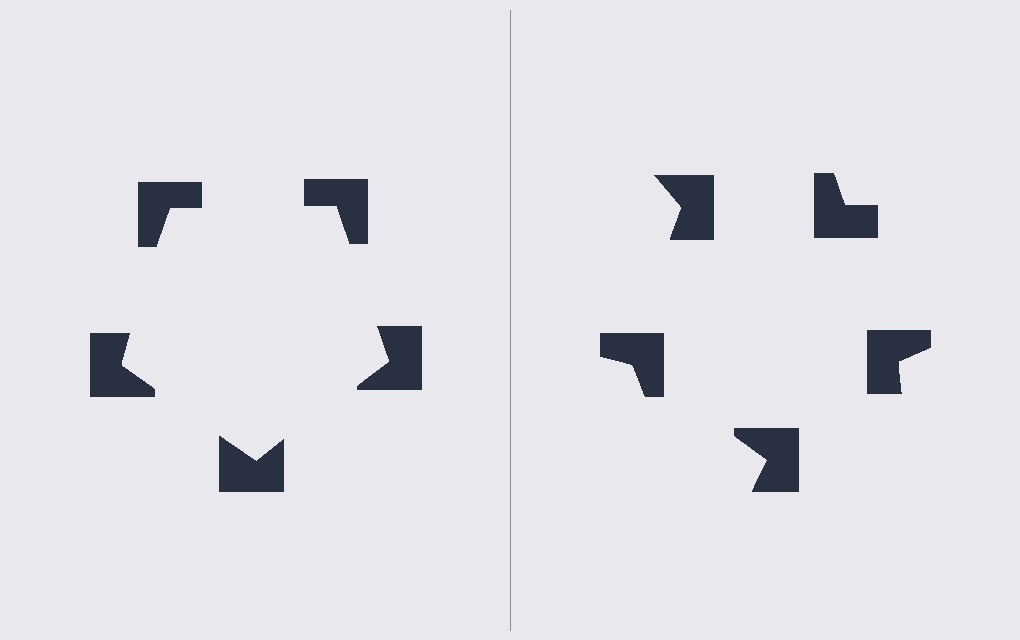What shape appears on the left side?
An illusory pentagon.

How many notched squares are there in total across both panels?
10 — 5 on each side.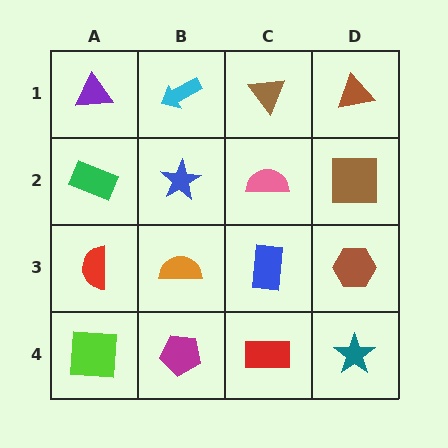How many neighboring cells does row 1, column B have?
3.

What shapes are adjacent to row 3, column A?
A green rectangle (row 2, column A), a lime square (row 4, column A), an orange semicircle (row 3, column B).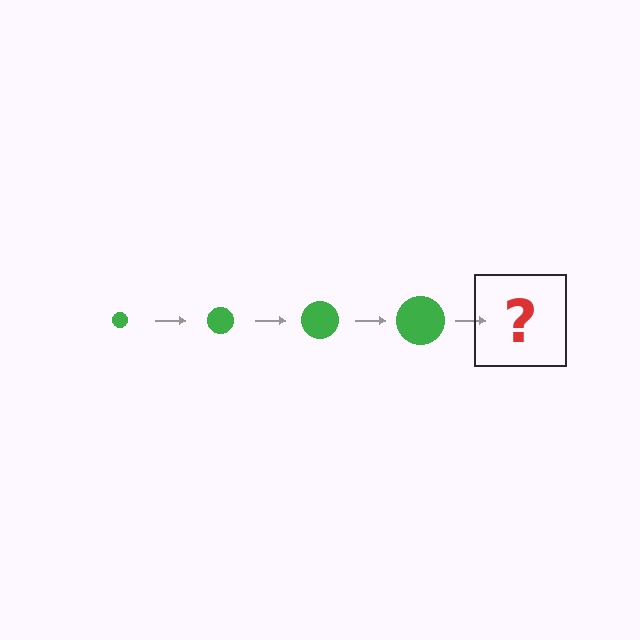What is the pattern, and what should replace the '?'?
The pattern is that the circle gets progressively larger each step. The '?' should be a green circle, larger than the previous one.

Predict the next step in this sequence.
The next step is a green circle, larger than the previous one.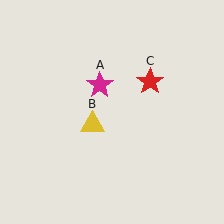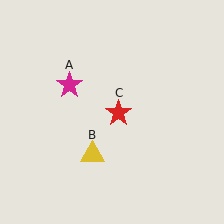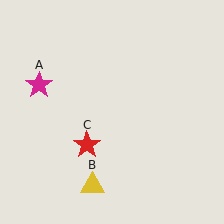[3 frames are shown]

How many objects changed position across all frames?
3 objects changed position: magenta star (object A), yellow triangle (object B), red star (object C).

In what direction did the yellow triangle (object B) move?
The yellow triangle (object B) moved down.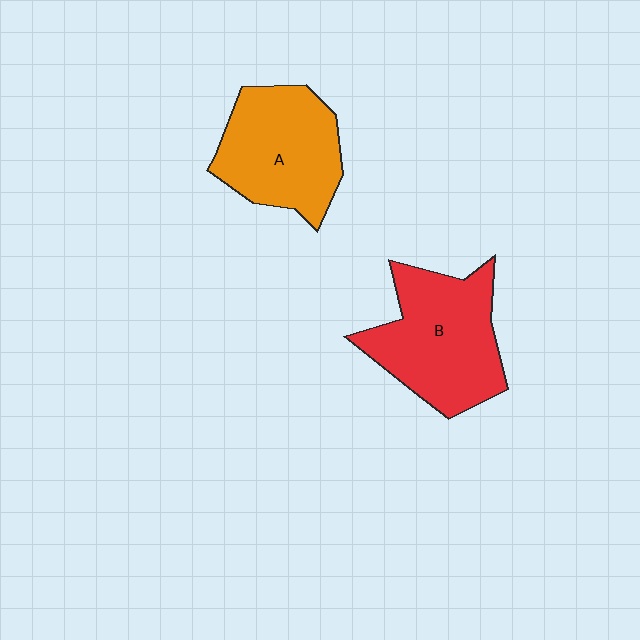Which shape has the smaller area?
Shape A (orange).